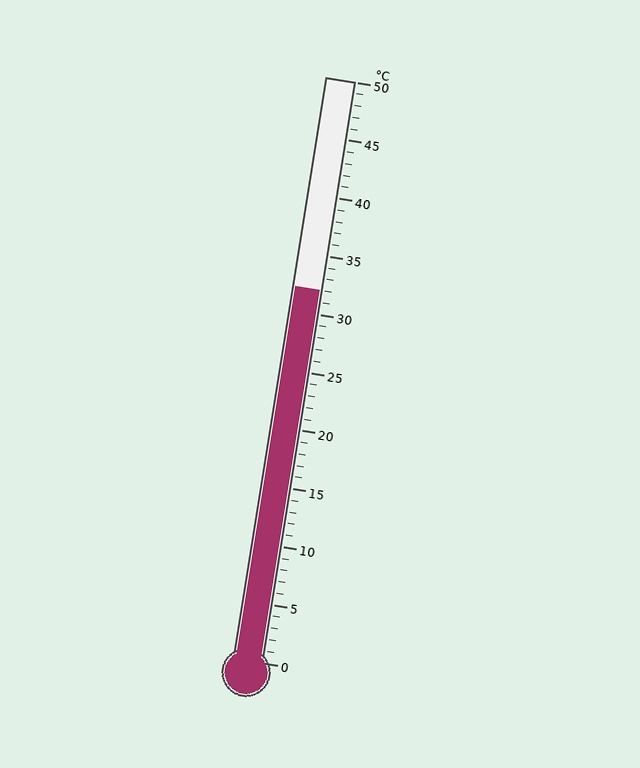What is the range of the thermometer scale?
The thermometer scale ranges from 0°C to 50°C.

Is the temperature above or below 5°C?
The temperature is above 5°C.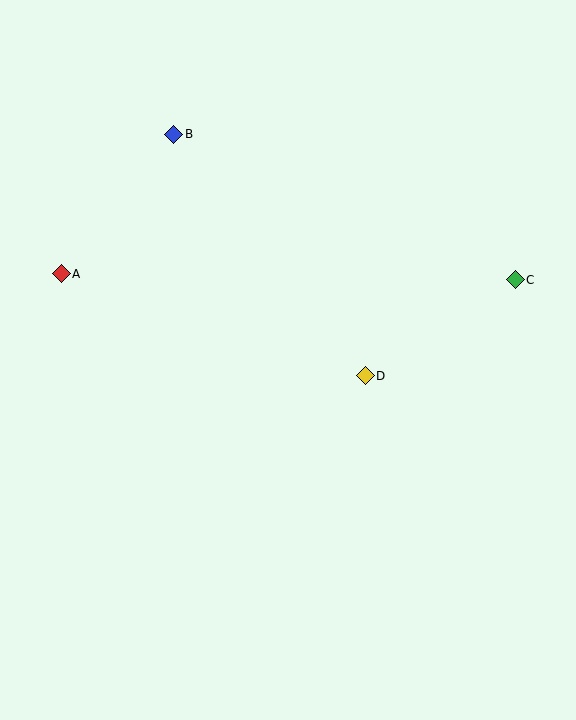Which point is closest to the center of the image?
Point D at (365, 376) is closest to the center.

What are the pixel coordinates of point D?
Point D is at (365, 376).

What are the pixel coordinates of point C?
Point C is at (515, 280).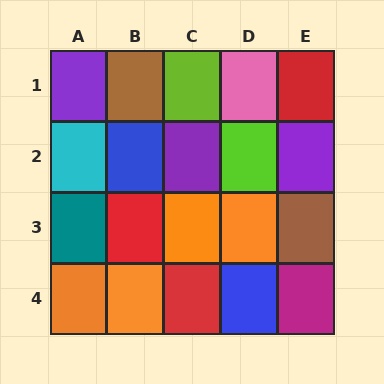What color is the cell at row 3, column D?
Orange.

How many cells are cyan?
1 cell is cyan.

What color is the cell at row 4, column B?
Orange.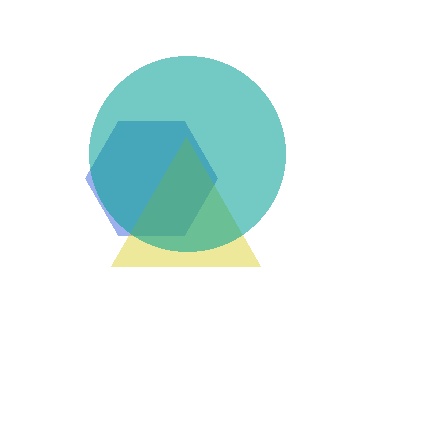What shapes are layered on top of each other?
The layered shapes are: a blue hexagon, a yellow triangle, a teal circle.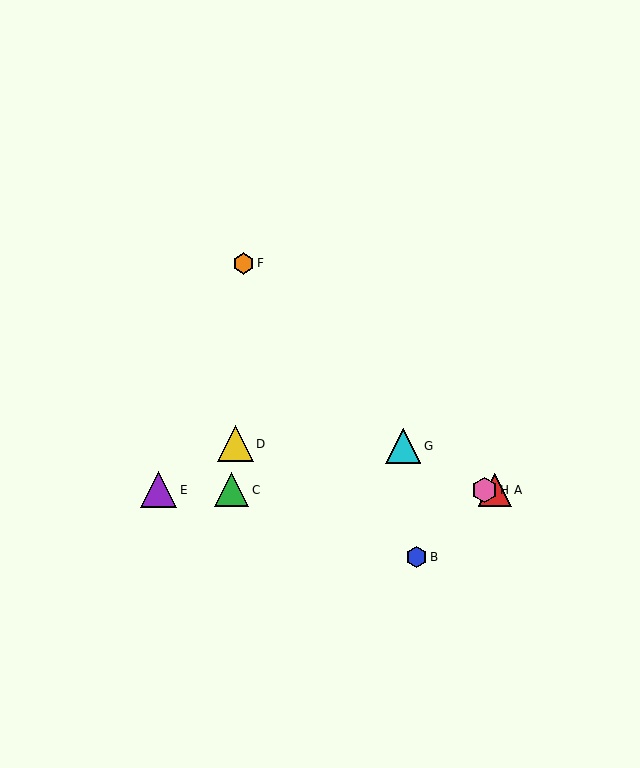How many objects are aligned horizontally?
4 objects (A, C, E, H) are aligned horizontally.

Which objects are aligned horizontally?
Objects A, C, E, H are aligned horizontally.